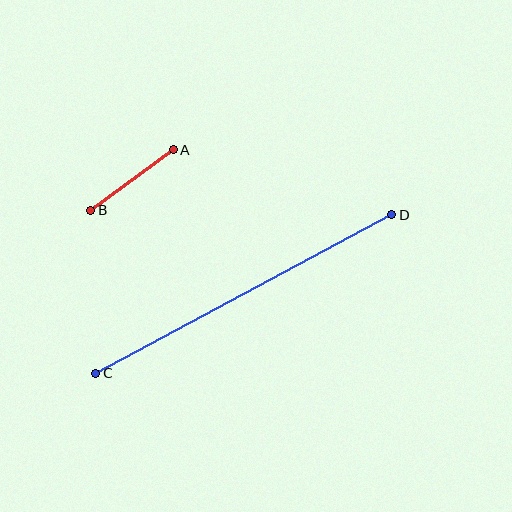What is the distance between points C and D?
The distance is approximately 336 pixels.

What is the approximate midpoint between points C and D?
The midpoint is at approximately (244, 294) pixels.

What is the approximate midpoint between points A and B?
The midpoint is at approximately (132, 180) pixels.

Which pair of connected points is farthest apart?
Points C and D are farthest apart.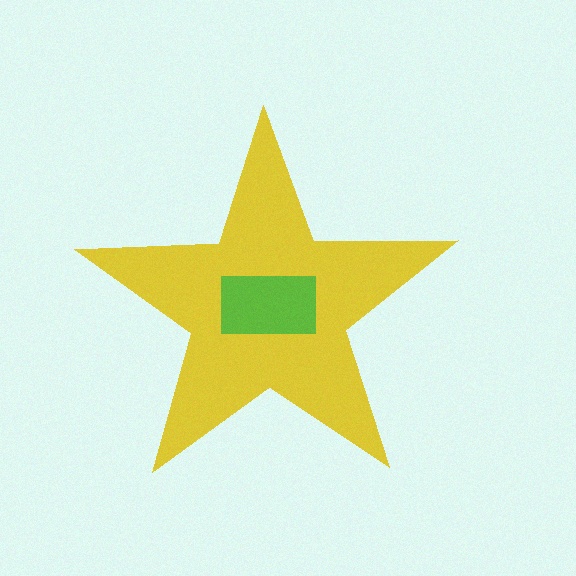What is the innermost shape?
The lime rectangle.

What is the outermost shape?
The yellow star.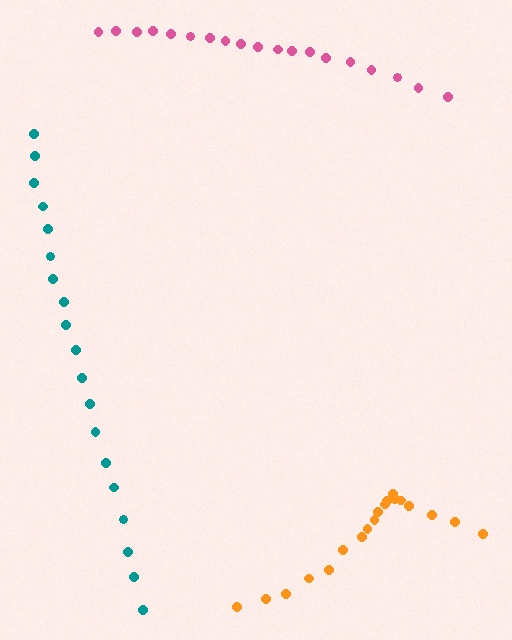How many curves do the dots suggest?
There are 3 distinct paths.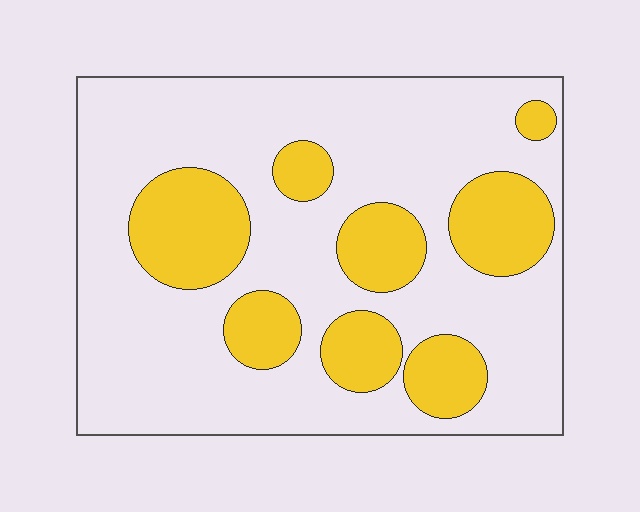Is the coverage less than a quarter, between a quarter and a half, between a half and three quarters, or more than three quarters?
Between a quarter and a half.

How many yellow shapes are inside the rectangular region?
8.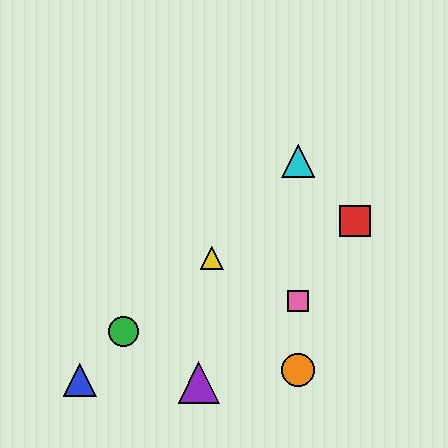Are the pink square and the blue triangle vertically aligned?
No, the pink square is at x≈298 and the blue triangle is at x≈80.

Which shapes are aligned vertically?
The orange circle, the cyan triangle, the pink square are aligned vertically.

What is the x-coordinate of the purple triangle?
The purple triangle is at x≈199.